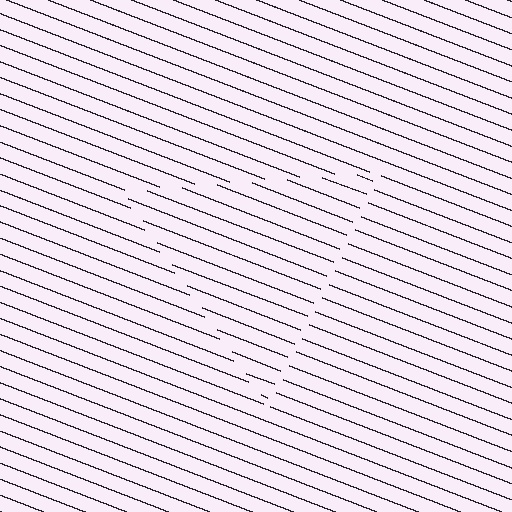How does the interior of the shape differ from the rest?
The interior of the shape contains the same grating, shifted by half a period — the contour is defined by the phase discontinuity where line-ends from the inner and outer gratings abut.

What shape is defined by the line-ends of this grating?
An illusory triangle. The interior of the shape contains the same grating, shifted by half a period — the contour is defined by the phase discontinuity where line-ends from the inner and outer gratings abut.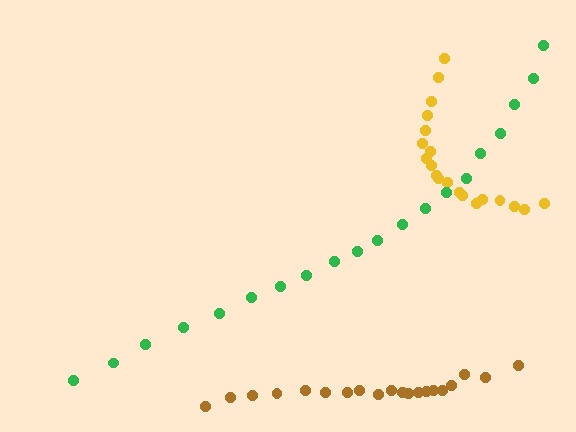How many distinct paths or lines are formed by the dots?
There are 3 distinct paths.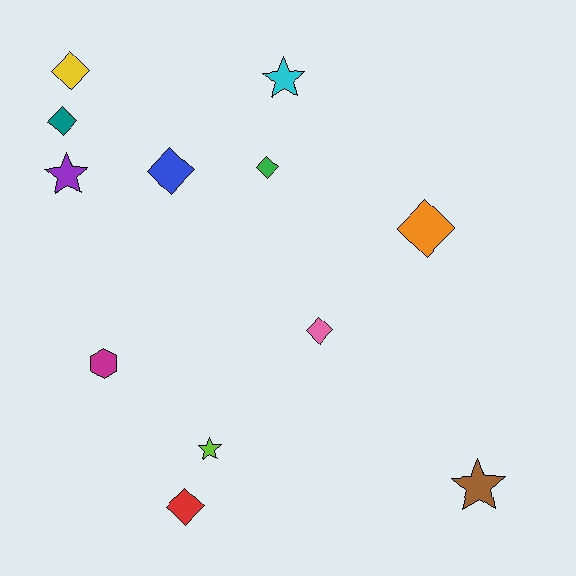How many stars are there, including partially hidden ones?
There are 4 stars.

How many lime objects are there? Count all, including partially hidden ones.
There is 1 lime object.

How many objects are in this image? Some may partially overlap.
There are 12 objects.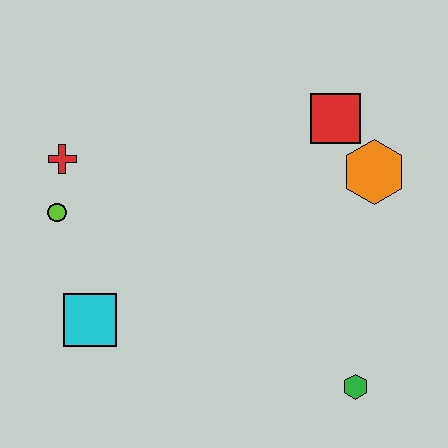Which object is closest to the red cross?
The lime circle is closest to the red cross.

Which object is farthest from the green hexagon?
The red cross is farthest from the green hexagon.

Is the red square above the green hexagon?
Yes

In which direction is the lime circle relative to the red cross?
The lime circle is below the red cross.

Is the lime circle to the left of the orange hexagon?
Yes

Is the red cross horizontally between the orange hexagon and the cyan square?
No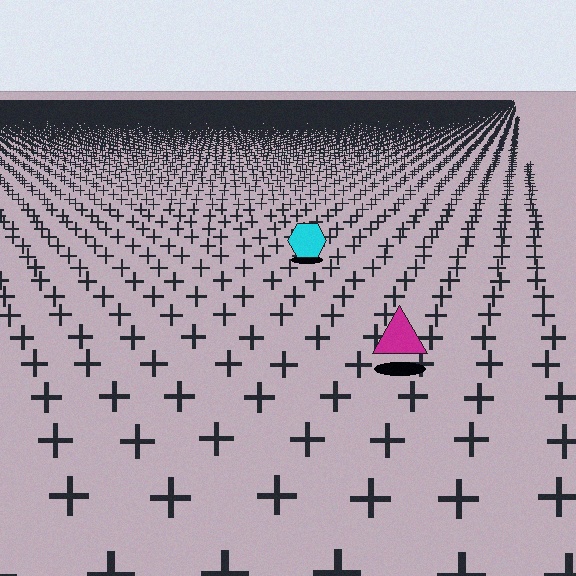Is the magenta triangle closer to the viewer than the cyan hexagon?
Yes. The magenta triangle is closer — you can tell from the texture gradient: the ground texture is coarser near it.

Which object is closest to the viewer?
The magenta triangle is closest. The texture marks near it are larger and more spread out.